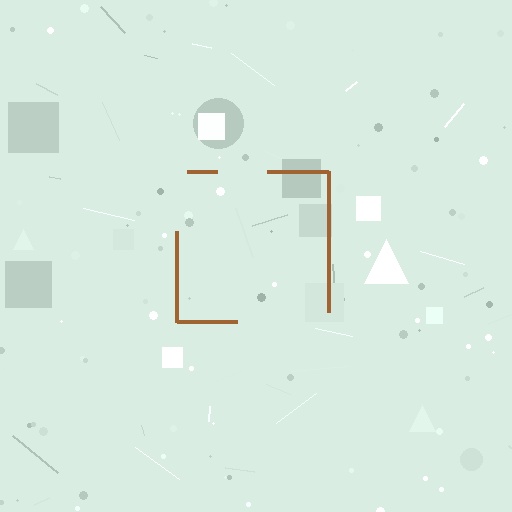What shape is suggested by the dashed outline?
The dashed outline suggests a square.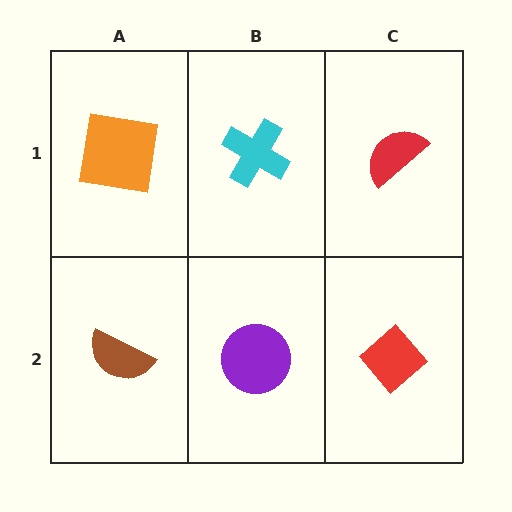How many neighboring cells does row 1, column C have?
2.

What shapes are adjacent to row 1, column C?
A red diamond (row 2, column C), a cyan cross (row 1, column B).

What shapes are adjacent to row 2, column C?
A red semicircle (row 1, column C), a purple circle (row 2, column B).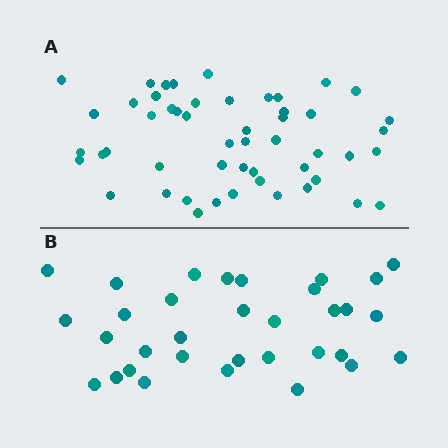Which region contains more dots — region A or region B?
Region A (the top region) has more dots.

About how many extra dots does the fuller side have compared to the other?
Region A has approximately 20 more dots than region B.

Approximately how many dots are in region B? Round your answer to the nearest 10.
About 30 dots. (The exact count is 33, which rounds to 30.)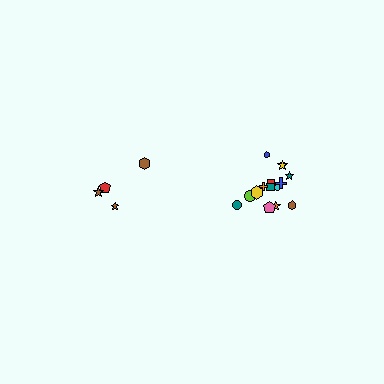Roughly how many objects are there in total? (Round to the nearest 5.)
Roughly 20 objects in total.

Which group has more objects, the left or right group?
The right group.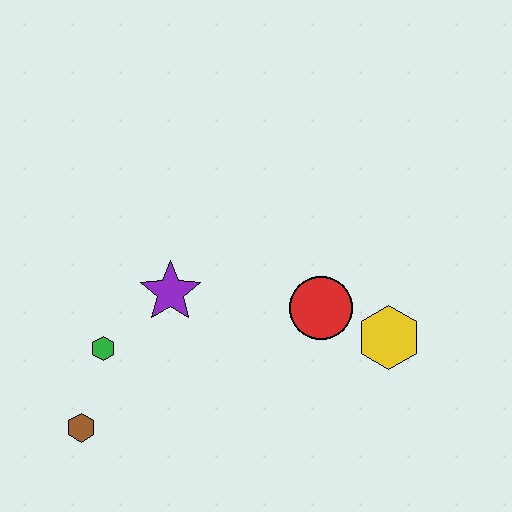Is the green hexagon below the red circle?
Yes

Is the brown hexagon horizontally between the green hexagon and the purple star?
No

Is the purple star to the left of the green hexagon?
No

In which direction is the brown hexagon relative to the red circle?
The brown hexagon is to the left of the red circle.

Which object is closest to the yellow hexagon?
The red circle is closest to the yellow hexagon.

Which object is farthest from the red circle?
The brown hexagon is farthest from the red circle.